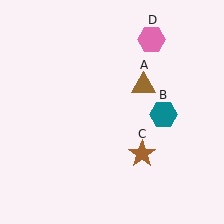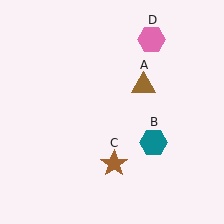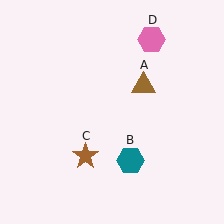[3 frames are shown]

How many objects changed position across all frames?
2 objects changed position: teal hexagon (object B), brown star (object C).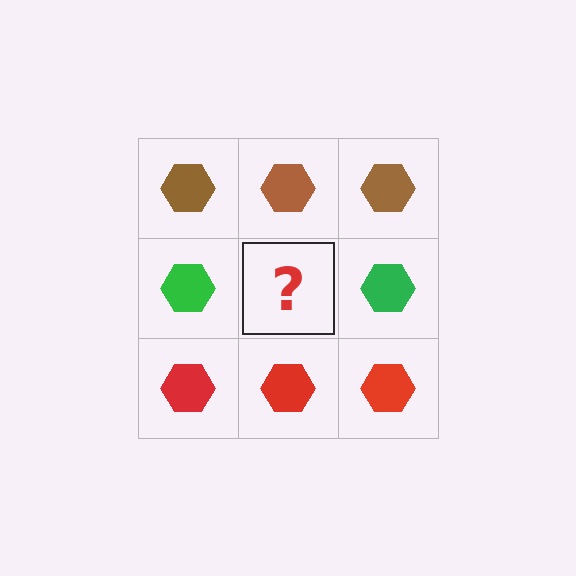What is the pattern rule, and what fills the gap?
The rule is that each row has a consistent color. The gap should be filled with a green hexagon.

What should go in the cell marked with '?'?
The missing cell should contain a green hexagon.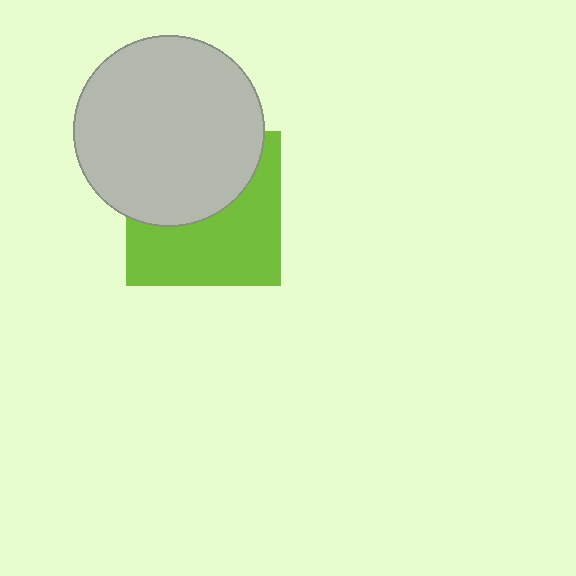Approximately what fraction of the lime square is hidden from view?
Roughly 47% of the lime square is hidden behind the light gray circle.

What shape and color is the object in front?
The object in front is a light gray circle.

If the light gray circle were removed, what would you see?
You would see the complete lime square.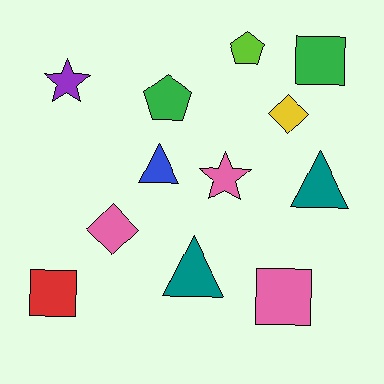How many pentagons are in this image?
There are 2 pentagons.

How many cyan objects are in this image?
There are no cyan objects.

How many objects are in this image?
There are 12 objects.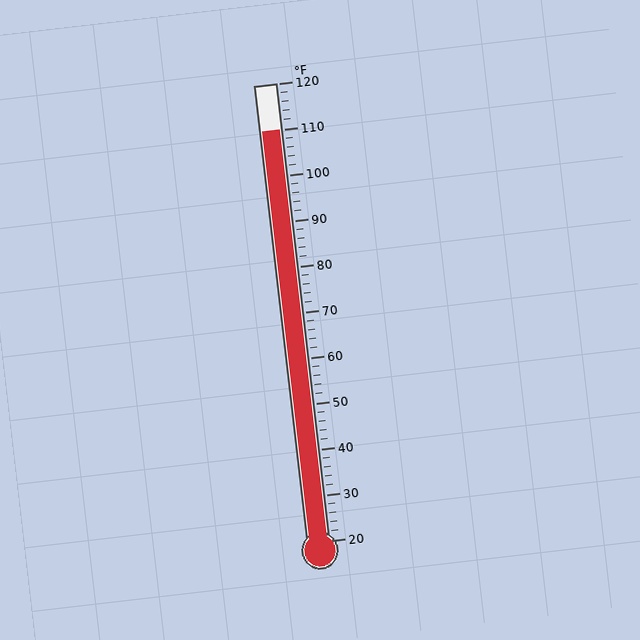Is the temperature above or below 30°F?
The temperature is above 30°F.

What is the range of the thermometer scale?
The thermometer scale ranges from 20°F to 120°F.